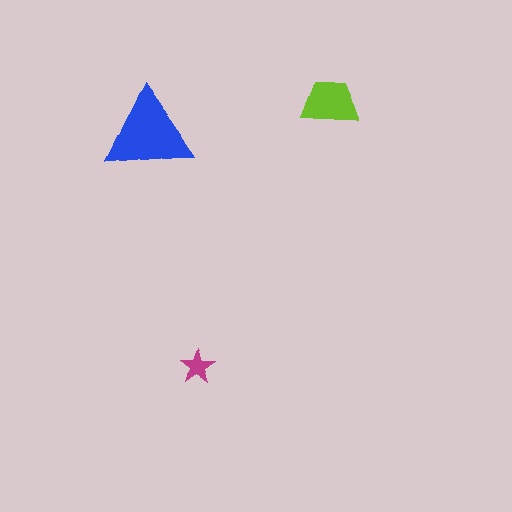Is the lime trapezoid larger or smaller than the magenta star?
Larger.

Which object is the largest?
The blue triangle.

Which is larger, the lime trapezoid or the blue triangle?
The blue triangle.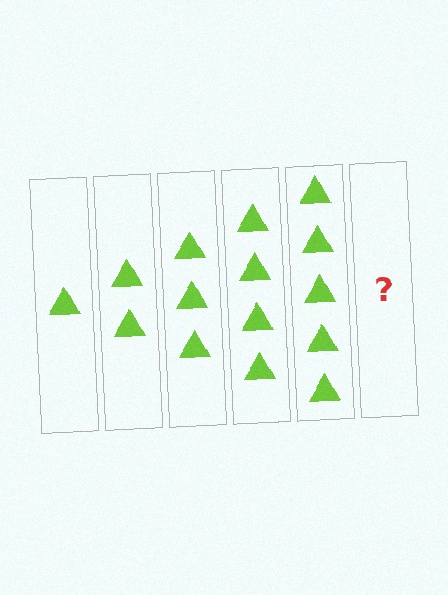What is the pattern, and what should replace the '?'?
The pattern is that each step adds one more triangle. The '?' should be 6 triangles.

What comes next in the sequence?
The next element should be 6 triangles.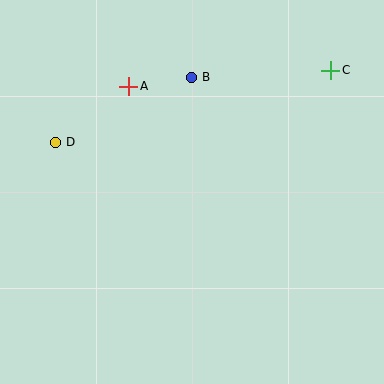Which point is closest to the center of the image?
Point B at (191, 77) is closest to the center.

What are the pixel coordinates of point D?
Point D is at (55, 142).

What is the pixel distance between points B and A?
The distance between B and A is 63 pixels.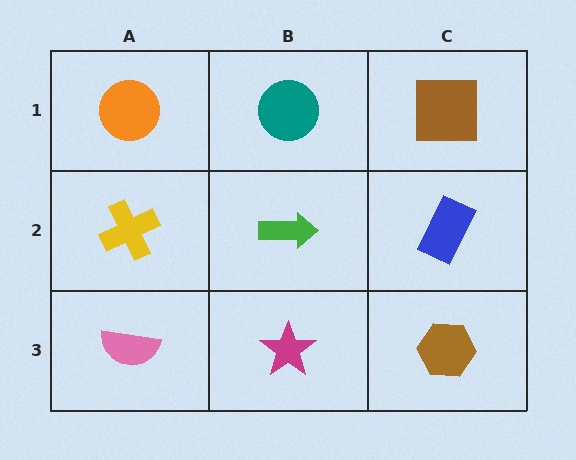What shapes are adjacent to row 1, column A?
A yellow cross (row 2, column A), a teal circle (row 1, column B).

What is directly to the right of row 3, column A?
A magenta star.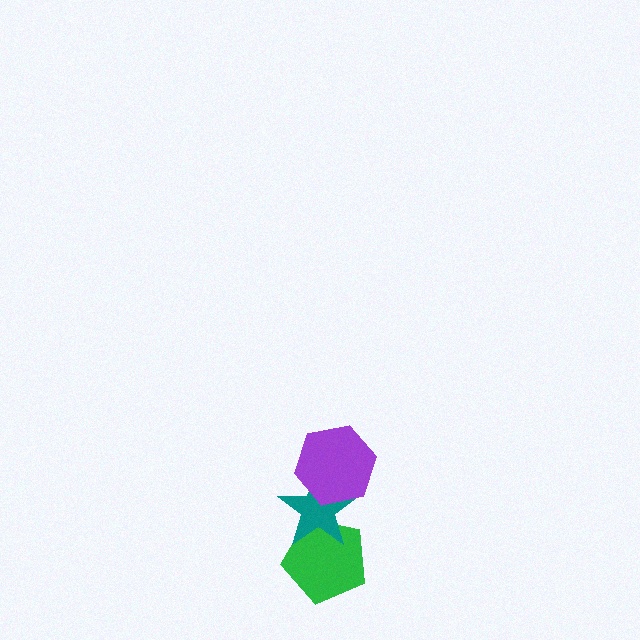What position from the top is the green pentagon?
The green pentagon is 3rd from the top.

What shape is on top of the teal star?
The purple hexagon is on top of the teal star.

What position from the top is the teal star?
The teal star is 2nd from the top.